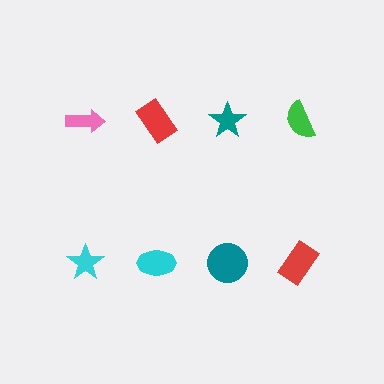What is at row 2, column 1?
A cyan star.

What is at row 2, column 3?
A teal circle.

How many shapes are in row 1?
4 shapes.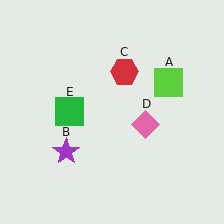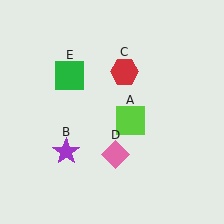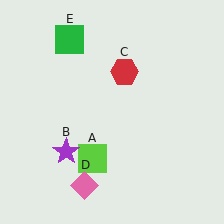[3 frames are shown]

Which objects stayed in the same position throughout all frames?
Purple star (object B) and red hexagon (object C) remained stationary.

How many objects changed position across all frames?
3 objects changed position: lime square (object A), pink diamond (object D), green square (object E).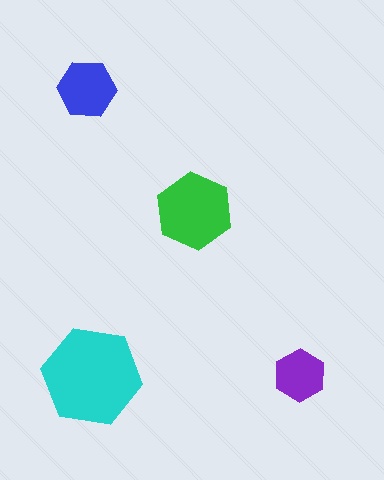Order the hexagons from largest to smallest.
the cyan one, the green one, the blue one, the purple one.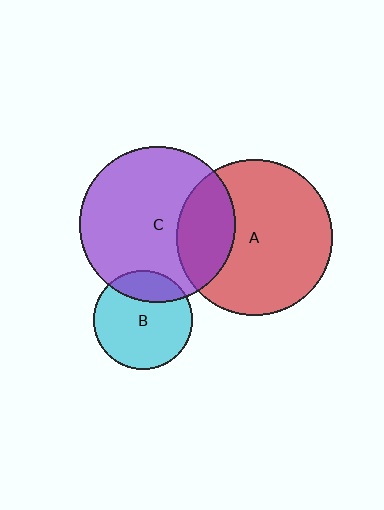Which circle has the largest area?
Circle A (red).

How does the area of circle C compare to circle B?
Approximately 2.5 times.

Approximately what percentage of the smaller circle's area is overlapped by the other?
Approximately 20%.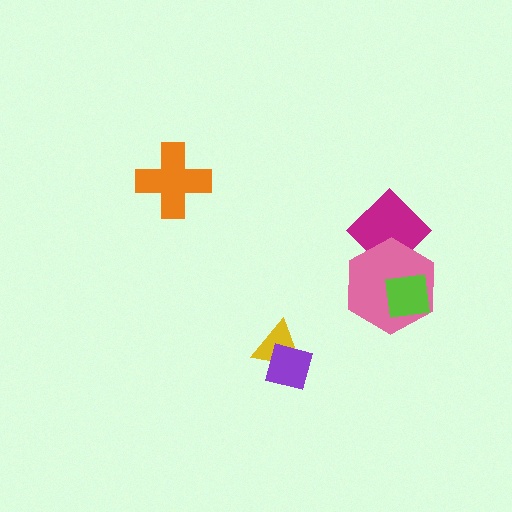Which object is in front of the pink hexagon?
The lime square is in front of the pink hexagon.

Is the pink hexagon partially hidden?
Yes, it is partially covered by another shape.